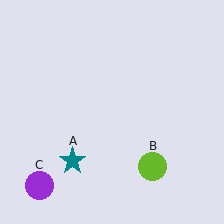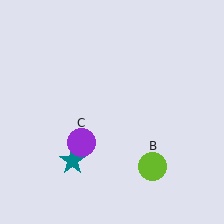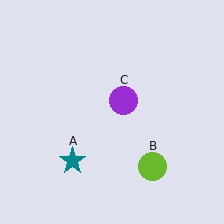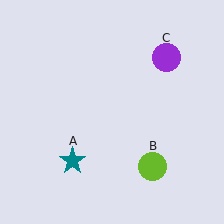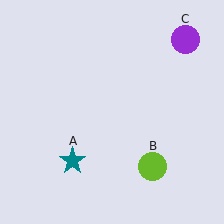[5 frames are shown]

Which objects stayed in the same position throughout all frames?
Teal star (object A) and lime circle (object B) remained stationary.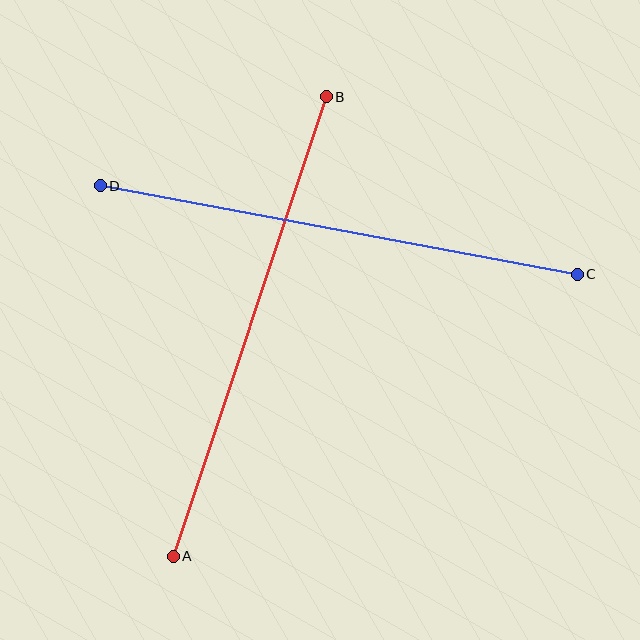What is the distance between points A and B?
The distance is approximately 485 pixels.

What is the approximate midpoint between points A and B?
The midpoint is at approximately (250, 326) pixels.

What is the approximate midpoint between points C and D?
The midpoint is at approximately (339, 230) pixels.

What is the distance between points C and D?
The distance is approximately 485 pixels.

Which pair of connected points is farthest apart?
Points C and D are farthest apart.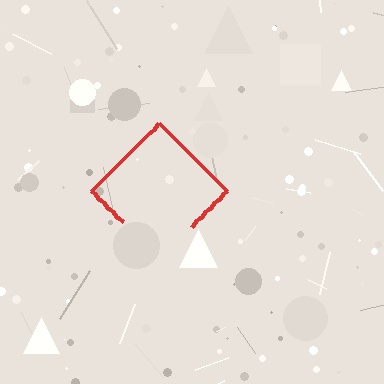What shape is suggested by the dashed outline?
The dashed outline suggests a diamond.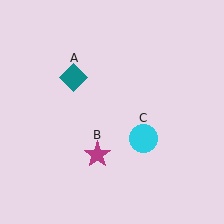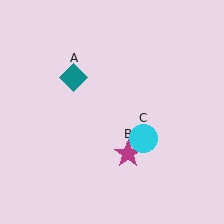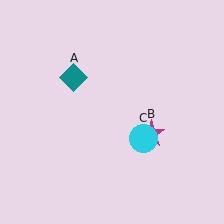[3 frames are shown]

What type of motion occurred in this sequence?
The magenta star (object B) rotated counterclockwise around the center of the scene.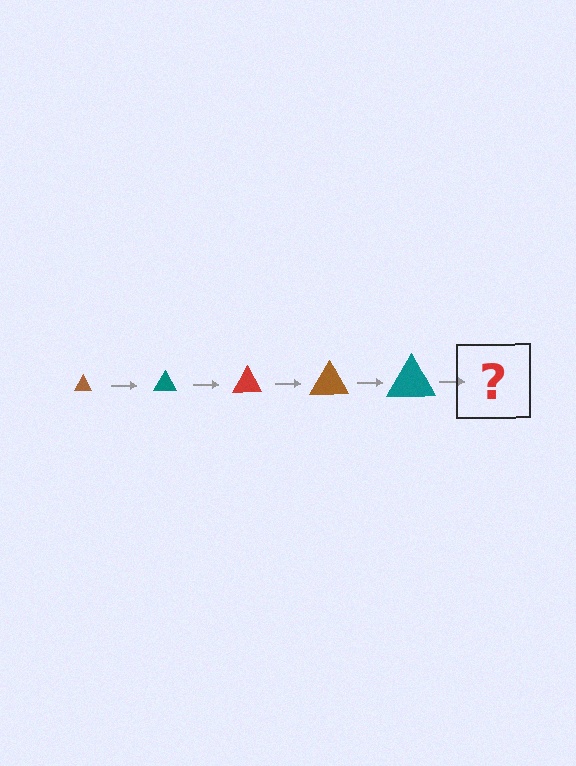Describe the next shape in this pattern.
It should be a red triangle, larger than the previous one.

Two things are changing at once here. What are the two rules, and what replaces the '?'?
The two rules are that the triangle grows larger each step and the color cycles through brown, teal, and red. The '?' should be a red triangle, larger than the previous one.